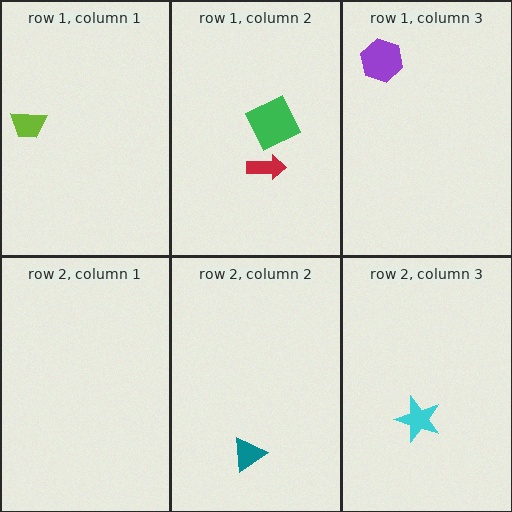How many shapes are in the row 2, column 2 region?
1.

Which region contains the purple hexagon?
The row 1, column 3 region.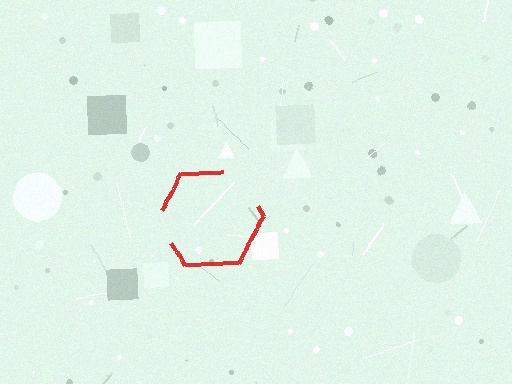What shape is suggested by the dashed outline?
The dashed outline suggests a hexagon.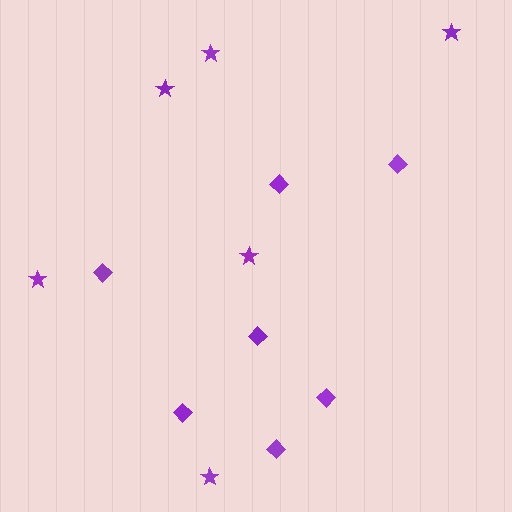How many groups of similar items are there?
There are 2 groups: one group of diamonds (7) and one group of stars (6).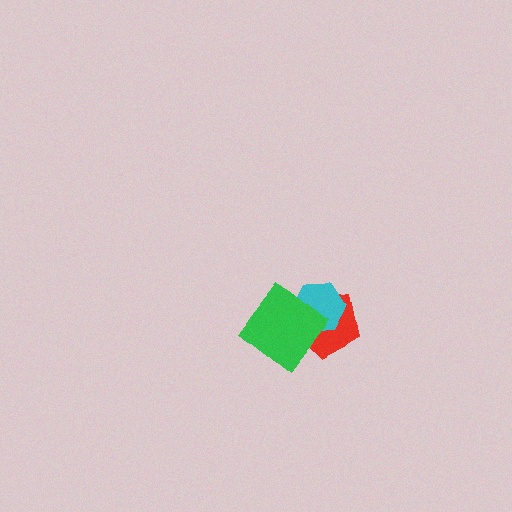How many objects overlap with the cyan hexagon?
2 objects overlap with the cyan hexagon.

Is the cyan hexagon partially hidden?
Yes, it is partially covered by another shape.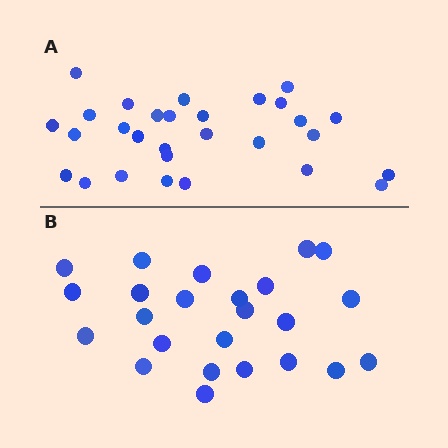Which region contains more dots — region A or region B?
Region A (the top region) has more dots.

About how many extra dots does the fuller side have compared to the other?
Region A has about 5 more dots than region B.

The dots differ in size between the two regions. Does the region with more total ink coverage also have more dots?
No. Region B has more total ink coverage because its dots are larger, but region A actually contains more individual dots. Total area can be misleading — the number of items is what matters here.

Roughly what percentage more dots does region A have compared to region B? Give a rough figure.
About 20% more.